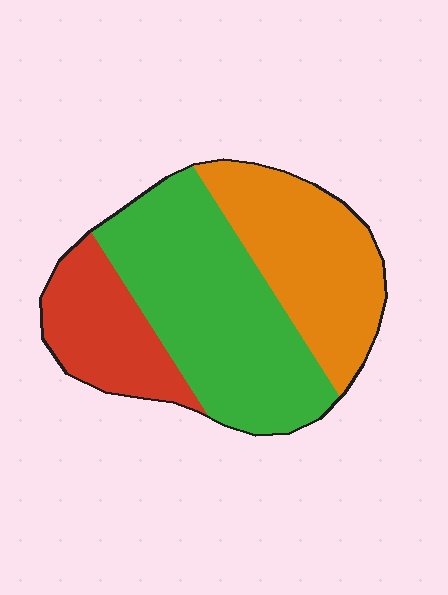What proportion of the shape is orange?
Orange covers around 30% of the shape.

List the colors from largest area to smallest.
From largest to smallest: green, orange, red.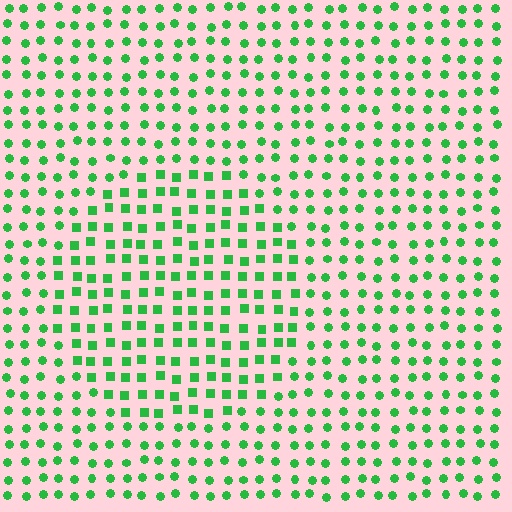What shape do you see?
I see a circle.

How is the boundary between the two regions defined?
The boundary is defined by a change in element shape: squares inside vs. circles outside. All elements share the same color and spacing.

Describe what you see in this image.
The image is filled with small green elements arranged in a uniform grid. A circle-shaped region contains squares, while the surrounding area contains circles. The boundary is defined purely by the change in element shape.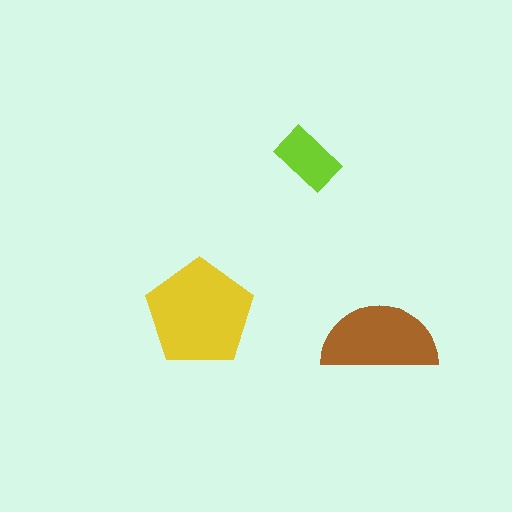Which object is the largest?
The yellow pentagon.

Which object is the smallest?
The lime rectangle.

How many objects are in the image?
There are 3 objects in the image.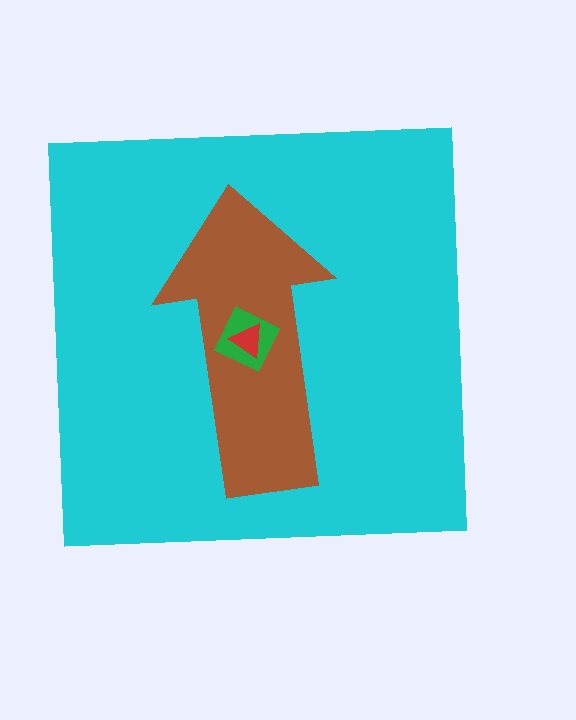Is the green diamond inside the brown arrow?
Yes.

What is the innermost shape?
The red triangle.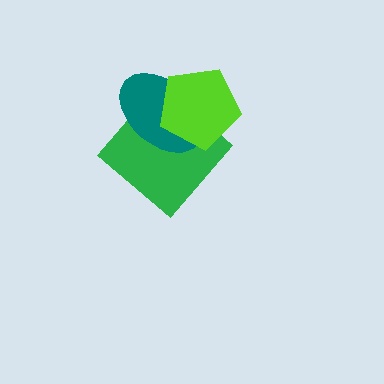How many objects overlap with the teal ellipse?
2 objects overlap with the teal ellipse.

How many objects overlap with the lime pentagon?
2 objects overlap with the lime pentagon.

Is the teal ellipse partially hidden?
Yes, it is partially covered by another shape.